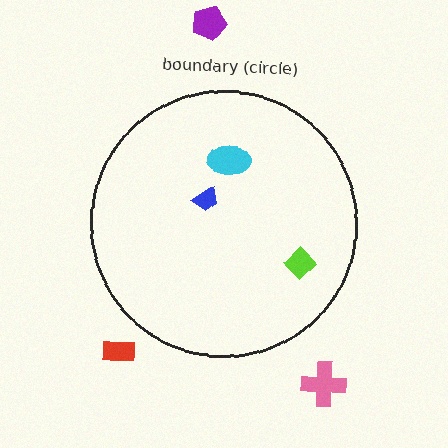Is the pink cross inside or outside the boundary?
Outside.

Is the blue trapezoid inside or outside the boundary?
Inside.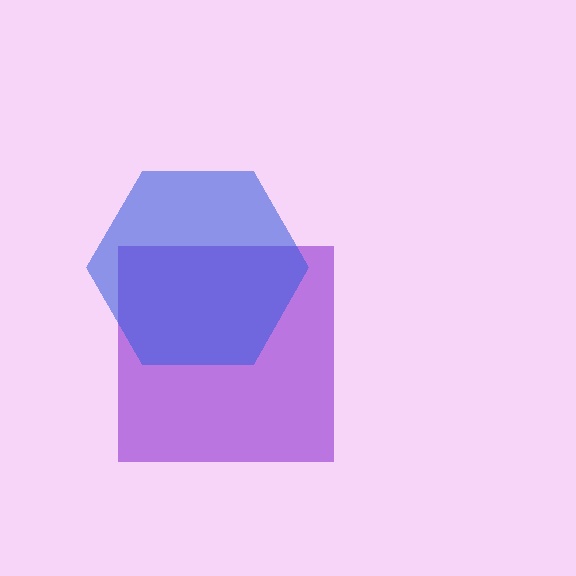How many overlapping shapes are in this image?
There are 2 overlapping shapes in the image.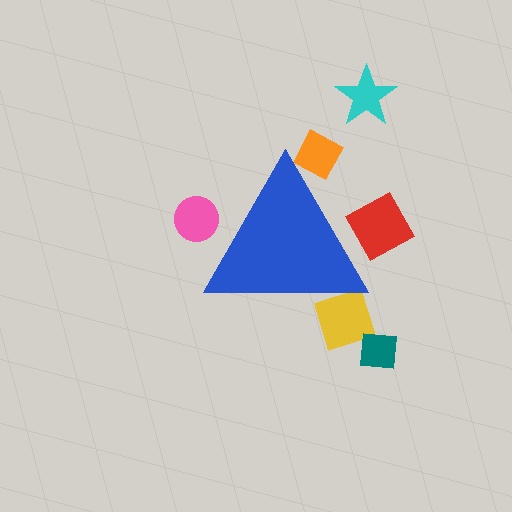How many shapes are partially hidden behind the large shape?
4 shapes are partially hidden.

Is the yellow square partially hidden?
Yes, the yellow square is partially hidden behind the blue triangle.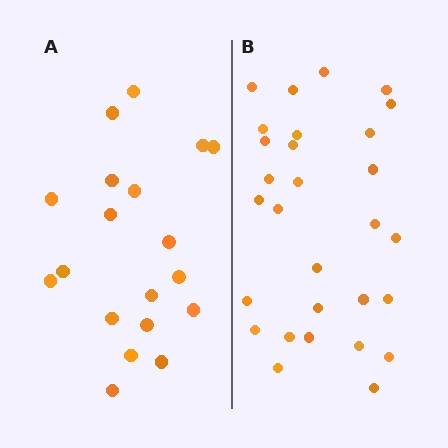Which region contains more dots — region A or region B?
Region B (the right region) has more dots.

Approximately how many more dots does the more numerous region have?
Region B has roughly 10 or so more dots than region A.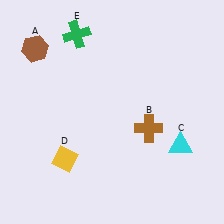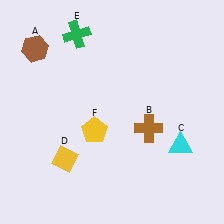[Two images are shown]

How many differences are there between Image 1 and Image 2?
There is 1 difference between the two images.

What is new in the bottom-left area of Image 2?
A yellow pentagon (F) was added in the bottom-left area of Image 2.